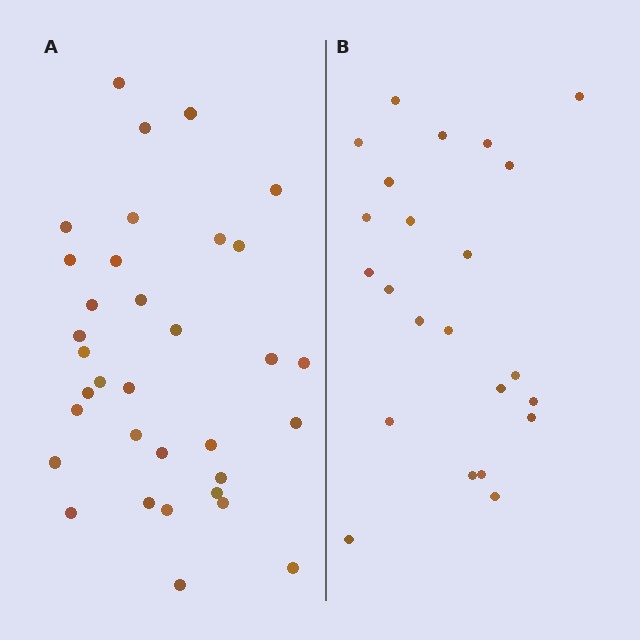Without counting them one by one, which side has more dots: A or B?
Region A (the left region) has more dots.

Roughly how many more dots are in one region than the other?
Region A has roughly 12 or so more dots than region B.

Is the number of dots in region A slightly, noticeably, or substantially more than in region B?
Region A has substantially more. The ratio is roughly 1.5 to 1.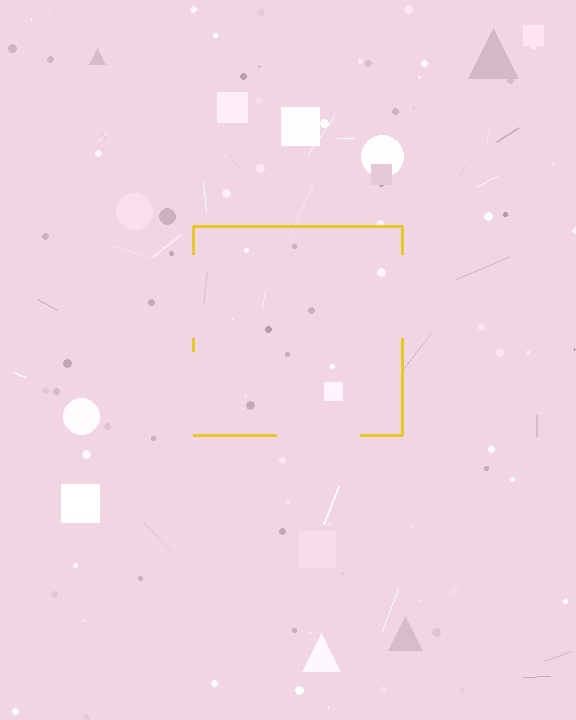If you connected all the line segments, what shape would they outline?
They would outline a square.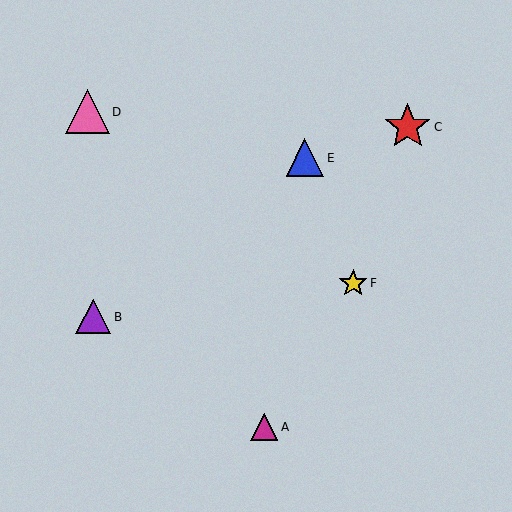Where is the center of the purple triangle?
The center of the purple triangle is at (93, 317).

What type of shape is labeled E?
Shape E is a blue triangle.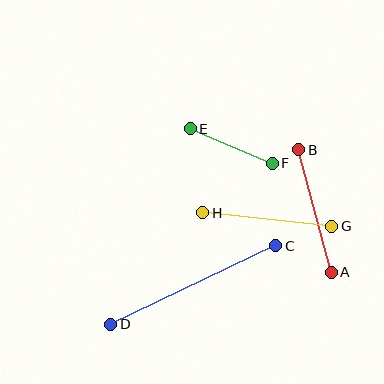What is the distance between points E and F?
The distance is approximately 89 pixels.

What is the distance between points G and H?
The distance is approximately 130 pixels.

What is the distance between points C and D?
The distance is approximately 182 pixels.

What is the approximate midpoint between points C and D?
The midpoint is at approximately (193, 285) pixels.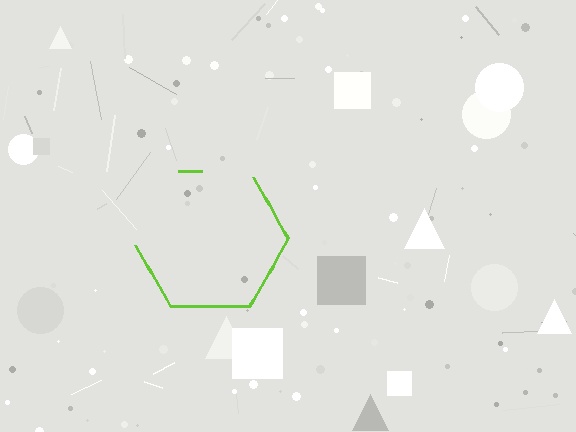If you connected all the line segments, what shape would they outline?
They would outline a hexagon.